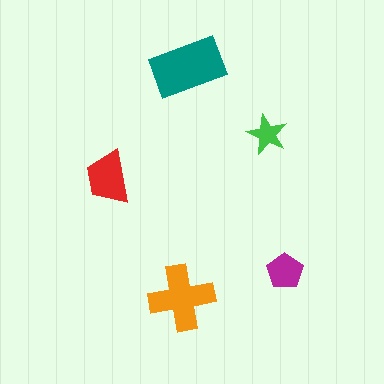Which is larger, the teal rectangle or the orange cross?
The teal rectangle.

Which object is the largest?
The teal rectangle.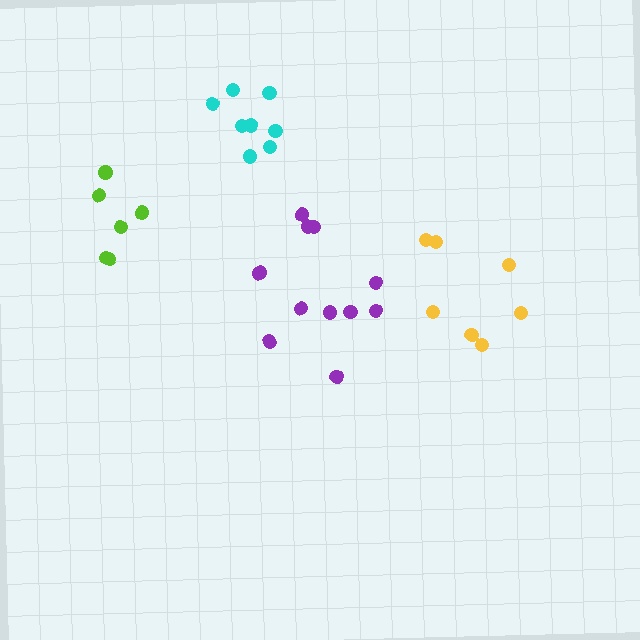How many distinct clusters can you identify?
There are 4 distinct clusters.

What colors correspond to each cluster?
The clusters are colored: purple, cyan, lime, yellow.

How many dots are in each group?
Group 1: 11 dots, Group 2: 8 dots, Group 3: 6 dots, Group 4: 7 dots (32 total).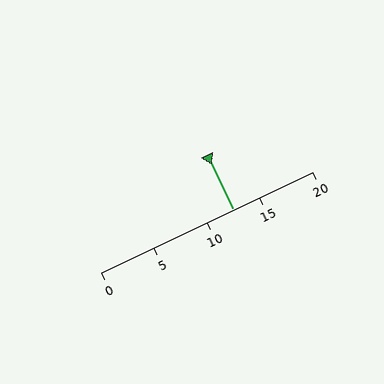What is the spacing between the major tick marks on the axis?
The major ticks are spaced 5 apart.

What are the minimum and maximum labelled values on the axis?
The axis runs from 0 to 20.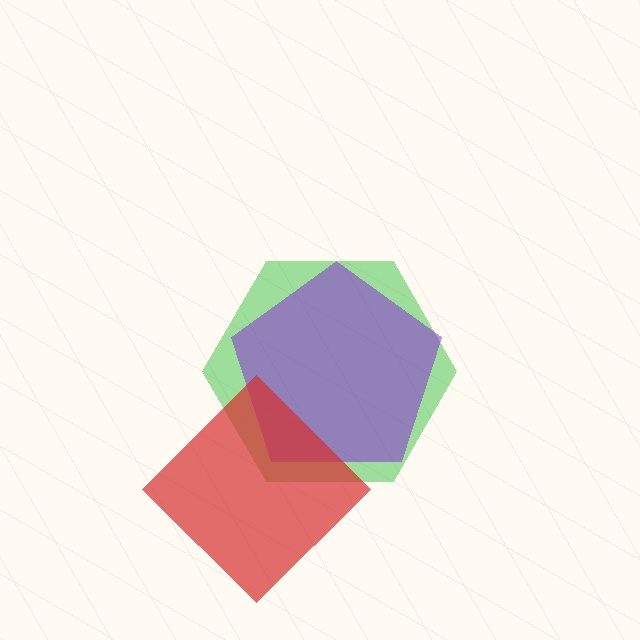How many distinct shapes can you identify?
There are 3 distinct shapes: a green hexagon, a purple pentagon, a red diamond.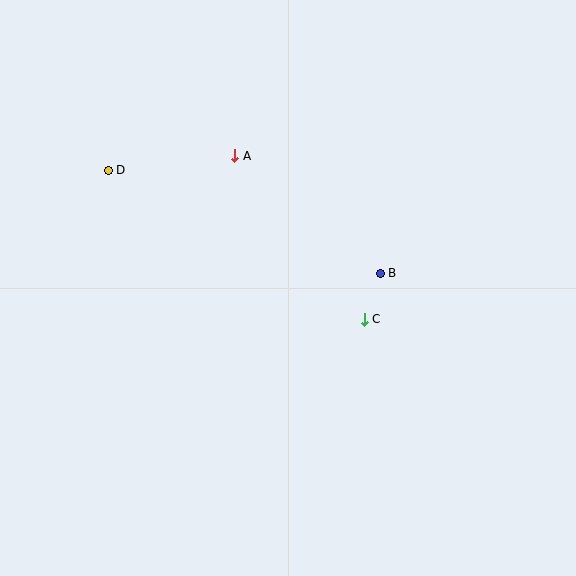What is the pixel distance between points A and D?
The distance between A and D is 128 pixels.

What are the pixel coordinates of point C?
Point C is at (364, 319).